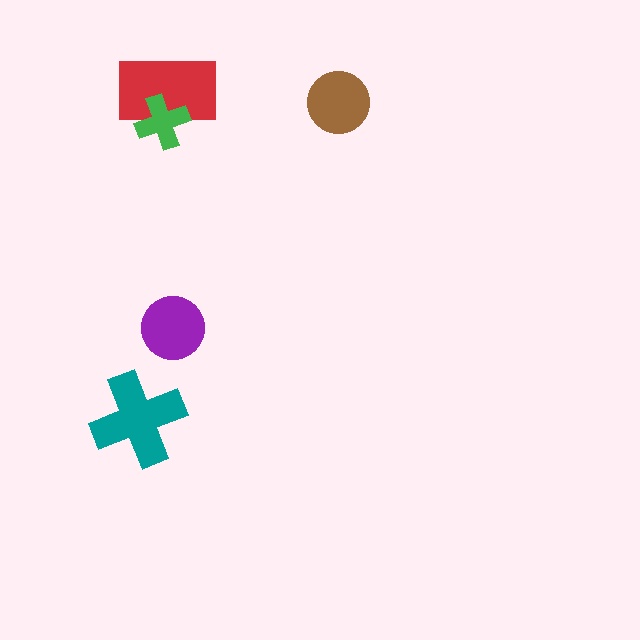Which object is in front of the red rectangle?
The green cross is in front of the red rectangle.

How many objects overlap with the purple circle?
0 objects overlap with the purple circle.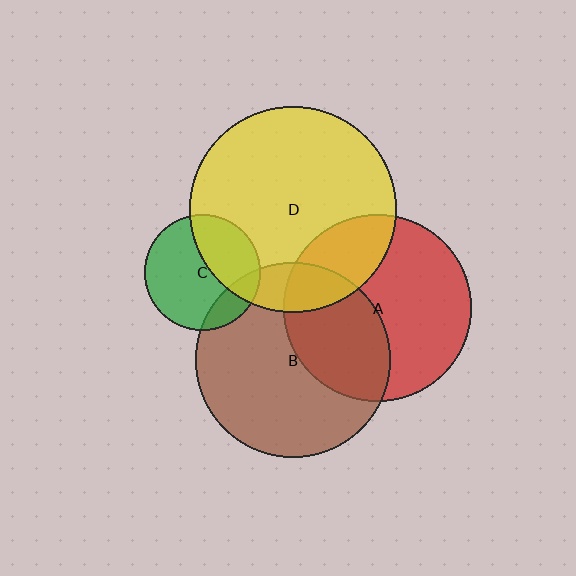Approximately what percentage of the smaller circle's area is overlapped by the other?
Approximately 40%.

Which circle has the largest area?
Circle D (yellow).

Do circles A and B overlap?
Yes.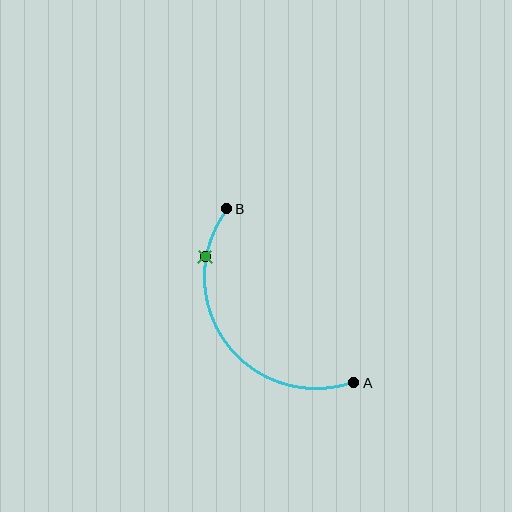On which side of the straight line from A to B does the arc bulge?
The arc bulges below and to the left of the straight line connecting A and B.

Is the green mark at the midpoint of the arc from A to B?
No. The green mark lies on the arc but is closer to endpoint B. The arc midpoint would be at the point on the curve equidistant along the arc from both A and B.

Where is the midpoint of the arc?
The arc midpoint is the point on the curve farthest from the straight line joining A and B. It sits below and to the left of that line.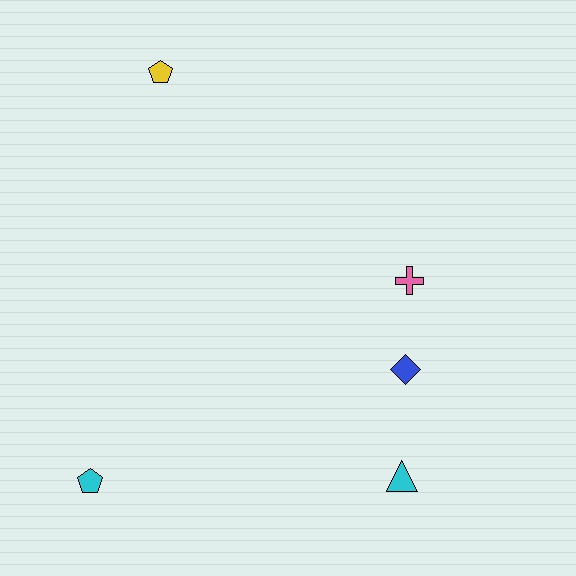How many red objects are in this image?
There are no red objects.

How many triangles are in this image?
There is 1 triangle.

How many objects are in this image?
There are 5 objects.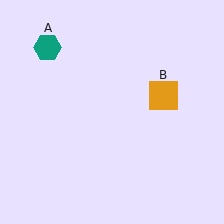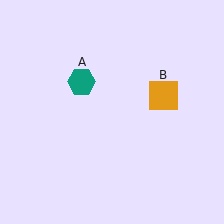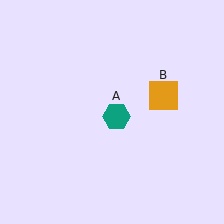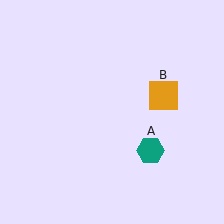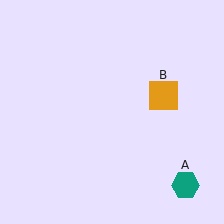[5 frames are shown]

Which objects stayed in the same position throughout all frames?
Orange square (object B) remained stationary.